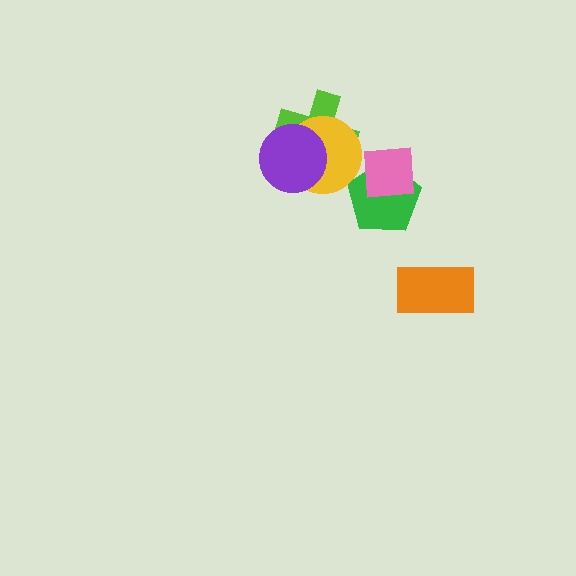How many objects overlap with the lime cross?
2 objects overlap with the lime cross.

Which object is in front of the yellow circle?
The purple circle is in front of the yellow circle.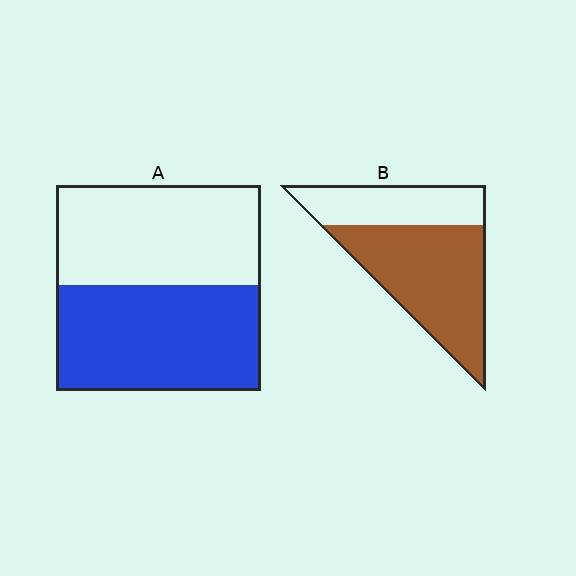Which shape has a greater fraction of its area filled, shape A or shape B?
Shape B.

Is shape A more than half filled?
Roughly half.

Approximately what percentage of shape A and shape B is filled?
A is approximately 50% and B is approximately 65%.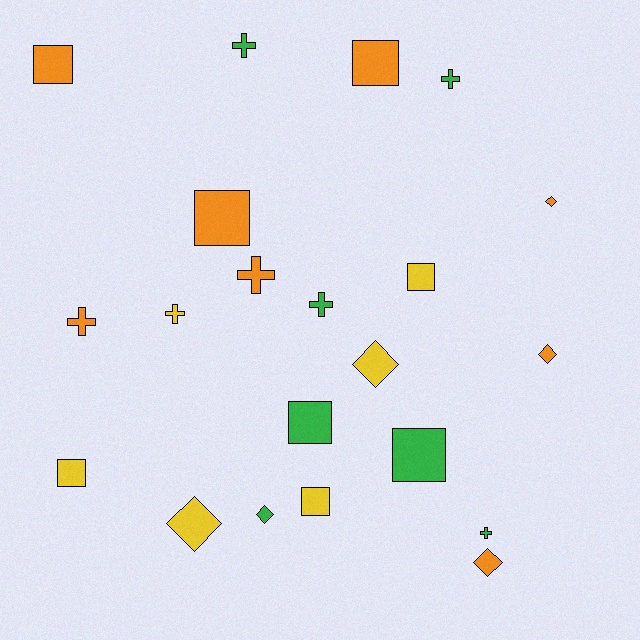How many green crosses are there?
There are 4 green crosses.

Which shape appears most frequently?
Square, with 8 objects.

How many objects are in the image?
There are 21 objects.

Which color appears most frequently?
Orange, with 8 objects.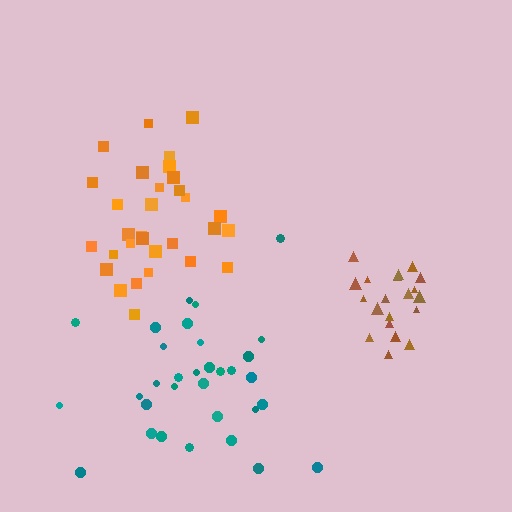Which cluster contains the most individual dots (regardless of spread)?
Teal (32).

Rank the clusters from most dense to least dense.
brown, orange, teal.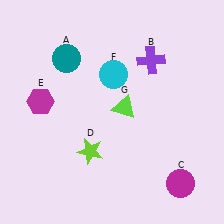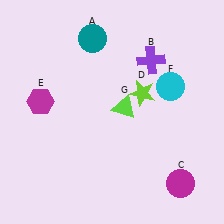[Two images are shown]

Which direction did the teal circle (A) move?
The teal circle (A) moved right.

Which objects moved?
The objects that moved are: the teal circle (A), the lime star (D), the cyan circle (F).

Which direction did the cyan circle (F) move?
The cyan circle (F) moved right.